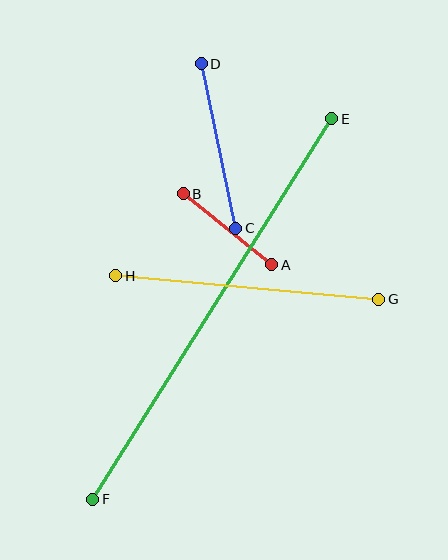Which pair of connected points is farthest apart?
Points E and F are farthest apart.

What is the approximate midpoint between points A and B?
The midpoint is at approximately (227, 229) pixels.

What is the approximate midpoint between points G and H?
The midpoint is at approximately (247, 287) pixels.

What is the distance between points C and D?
The distance is approximately 168 pixels.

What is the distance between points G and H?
The distance is approximately 264 pixels.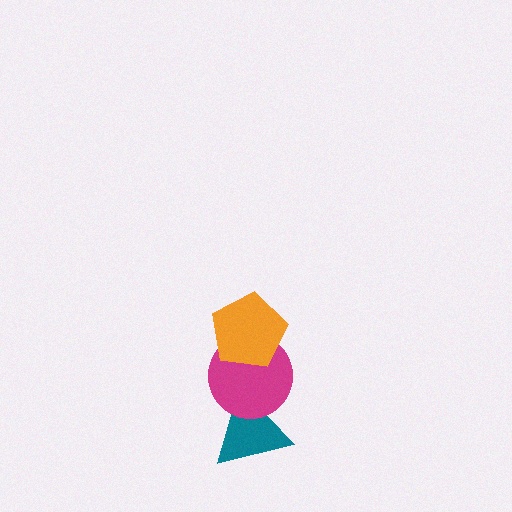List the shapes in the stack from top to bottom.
From top to bottom: the orange pentagon, the magenta circle, the teal triangle.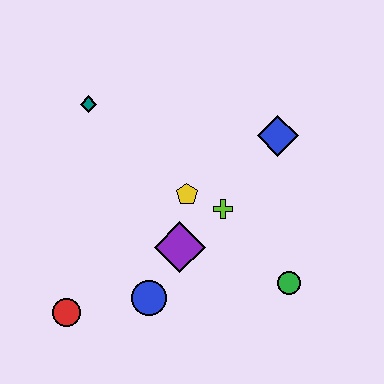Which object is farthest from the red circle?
The blue diamond is farthest from the red circle.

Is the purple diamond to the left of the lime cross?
Yes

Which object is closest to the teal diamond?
The yellow pentagon is closest to the teal diamond.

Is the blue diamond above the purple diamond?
Yes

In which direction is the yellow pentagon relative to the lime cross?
The yellow pentagon is to the left of the lime cross.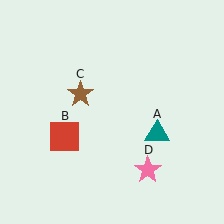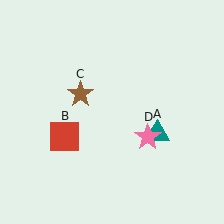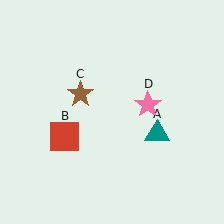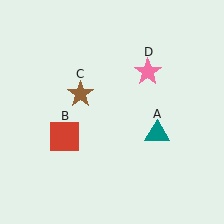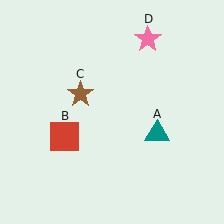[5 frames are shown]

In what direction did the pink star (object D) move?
The pink star (object D) moved up.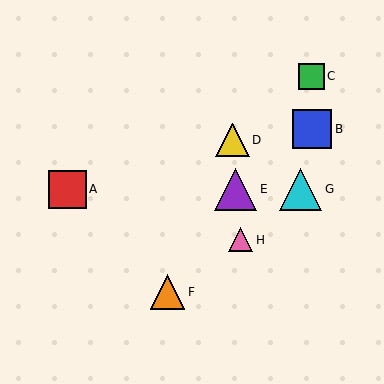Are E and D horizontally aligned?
No, E is at y≈189 and D is at y≈140.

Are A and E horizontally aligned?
Yes, both are at y≈189.